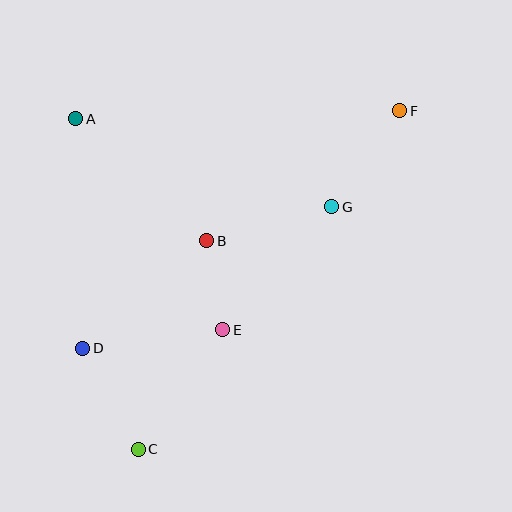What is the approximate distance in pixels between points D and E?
The distance between D and E is approximately 141 pixels.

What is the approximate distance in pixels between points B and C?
The distance between B and C is approximately 219 pixels.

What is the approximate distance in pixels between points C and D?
The distance between C and D is approximately 115 pixels.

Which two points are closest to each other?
Points B and E are closest to each other.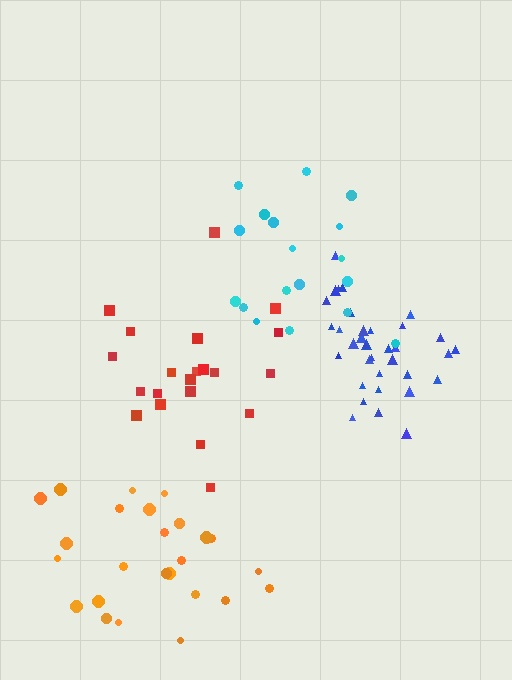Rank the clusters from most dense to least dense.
blue, red, cyan, orange.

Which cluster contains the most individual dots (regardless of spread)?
Blue (35).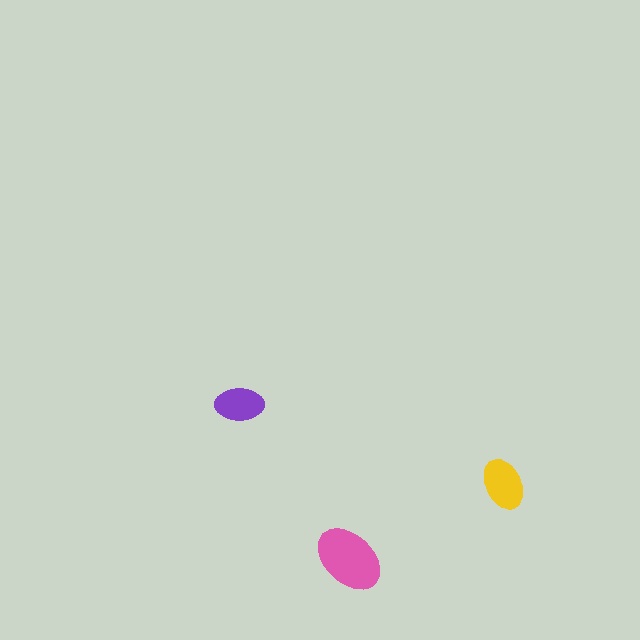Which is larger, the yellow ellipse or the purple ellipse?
The yellow one.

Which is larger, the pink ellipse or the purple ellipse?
The pink one.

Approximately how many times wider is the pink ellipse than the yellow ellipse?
About 1.5 times wider.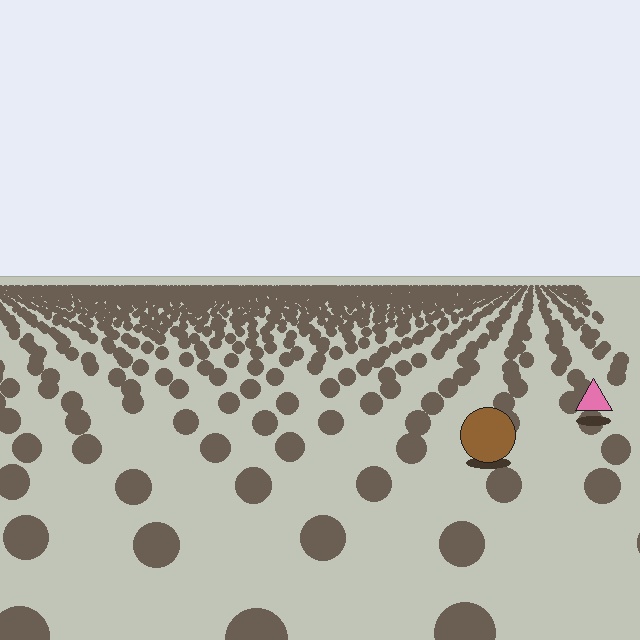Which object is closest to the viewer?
The brown circle is closest. The texture marks near it are larger and more spread out.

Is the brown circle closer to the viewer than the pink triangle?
Yes. The brown circle is closer — you can tell from the texture gradient: the ground texture is coarser near it.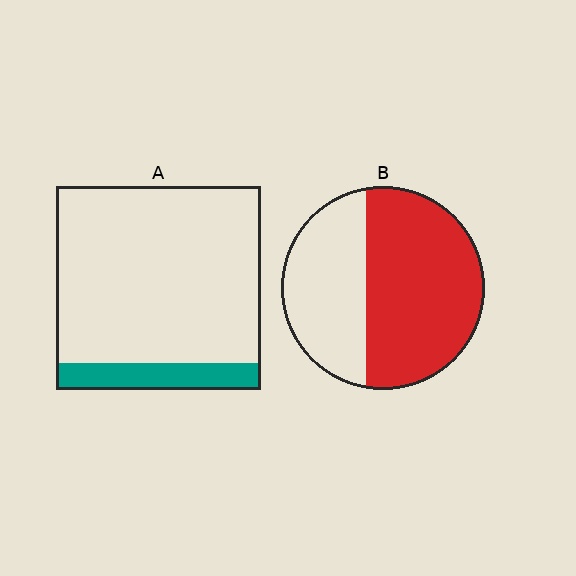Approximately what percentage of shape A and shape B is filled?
A is approximately 15% and B is approximately 60%.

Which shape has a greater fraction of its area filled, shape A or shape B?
Shape B.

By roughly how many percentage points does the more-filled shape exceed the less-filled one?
By roughly 45 percentage points (B over A).